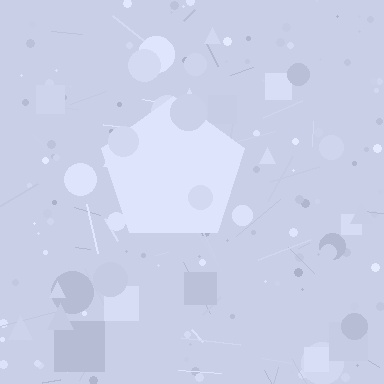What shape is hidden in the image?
A pentagon is hidden in the image.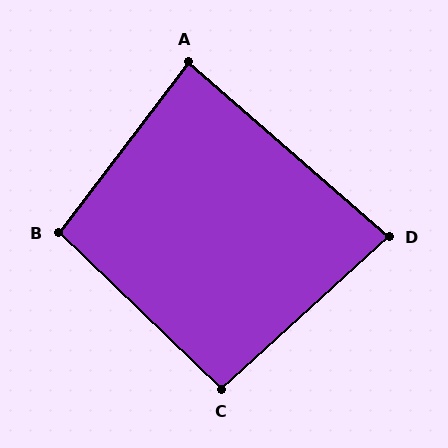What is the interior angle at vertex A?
Approximately 86 degrees (approximately right).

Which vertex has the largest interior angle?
B, at approximately 97 degrees.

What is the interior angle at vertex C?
Approximately 94 degrees (approximately right).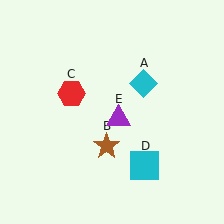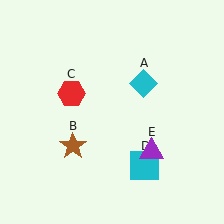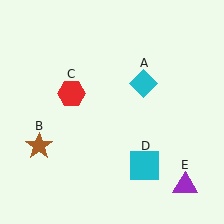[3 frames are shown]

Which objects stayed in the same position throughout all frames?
Cyan diamond (object A) and red hexagon (object C) and cyan square (object D) remained stationary.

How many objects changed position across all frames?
2 objects changed position: brown star (object B), purple triangle (object E).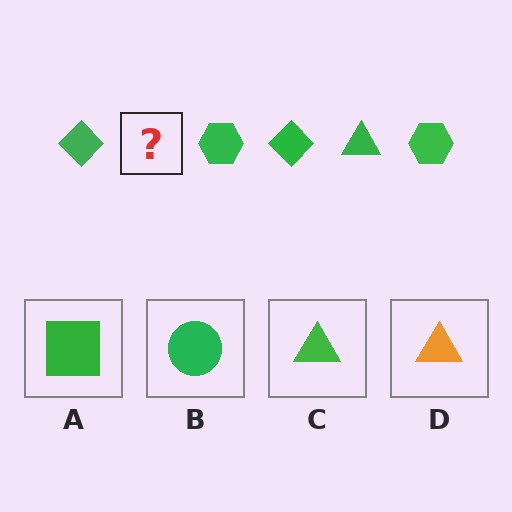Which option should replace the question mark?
Option C.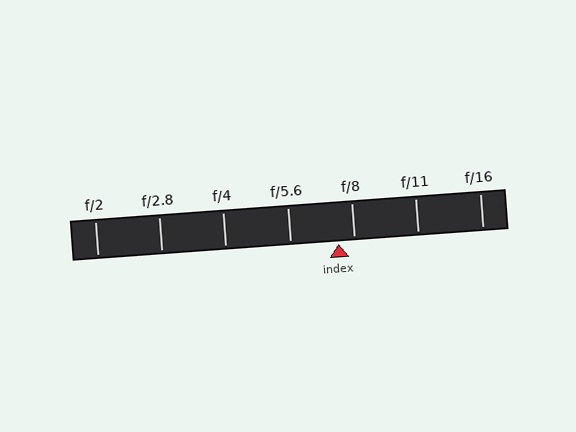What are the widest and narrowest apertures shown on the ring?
The widest aperture shown is f/2 and the narrowest is f/16.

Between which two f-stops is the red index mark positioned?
The index mark is between f/5.6 and f/8.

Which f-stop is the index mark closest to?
The index mark is closest to f/8.